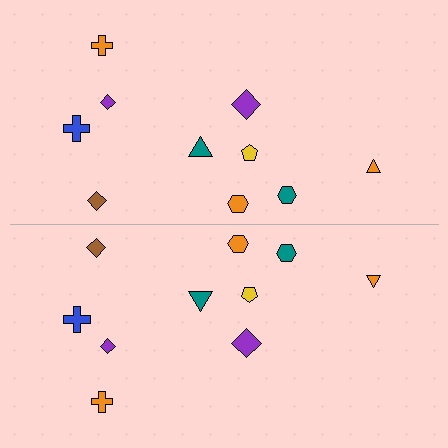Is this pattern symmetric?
Yes, this pattern has bilateral (reflection) symmetry.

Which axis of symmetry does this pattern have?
The pattern has a horizontal axis of symmetry running through the center of the image.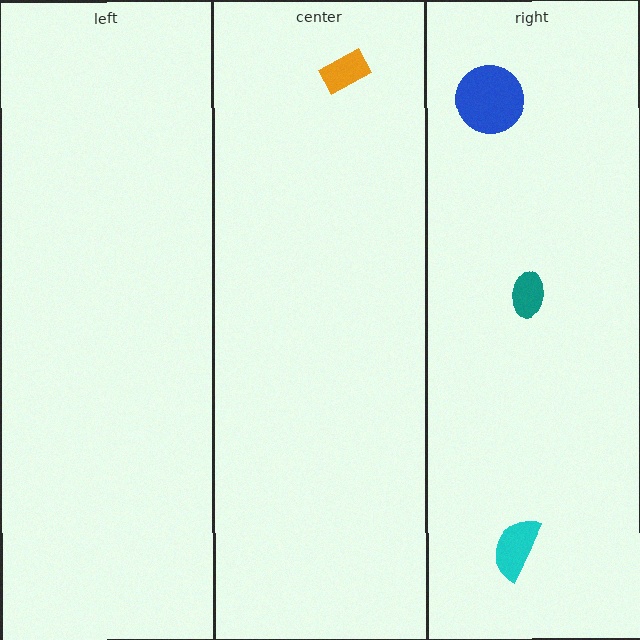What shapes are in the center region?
The orange rectangle.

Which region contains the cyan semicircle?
The right region.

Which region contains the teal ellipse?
The right region.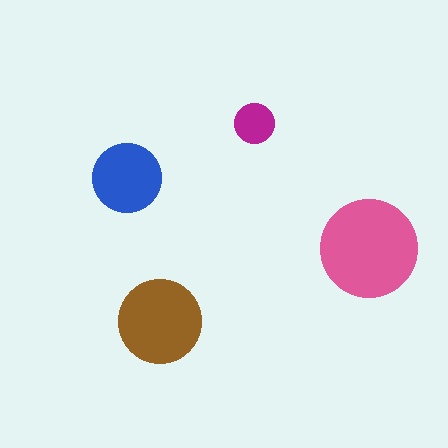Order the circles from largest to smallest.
the pink one, the brown one, the blue one, the magenta one.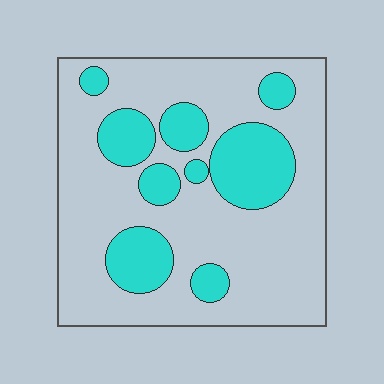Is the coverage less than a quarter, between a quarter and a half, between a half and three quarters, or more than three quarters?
Between a quarter and a half.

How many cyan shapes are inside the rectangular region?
9.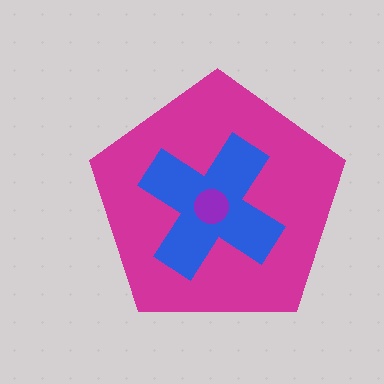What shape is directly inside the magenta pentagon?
The blue cross.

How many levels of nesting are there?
3.